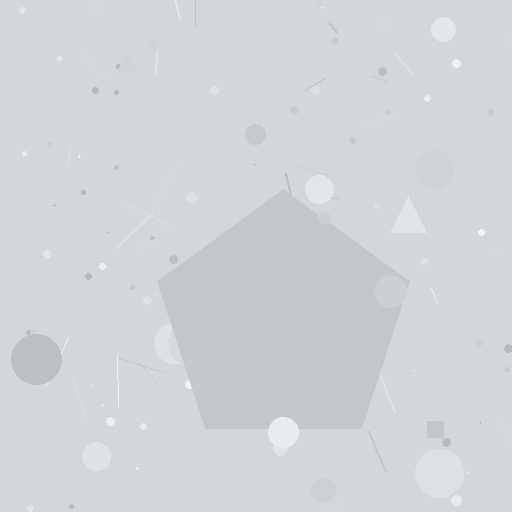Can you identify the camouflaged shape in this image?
The camouflaged shape is a pentagon.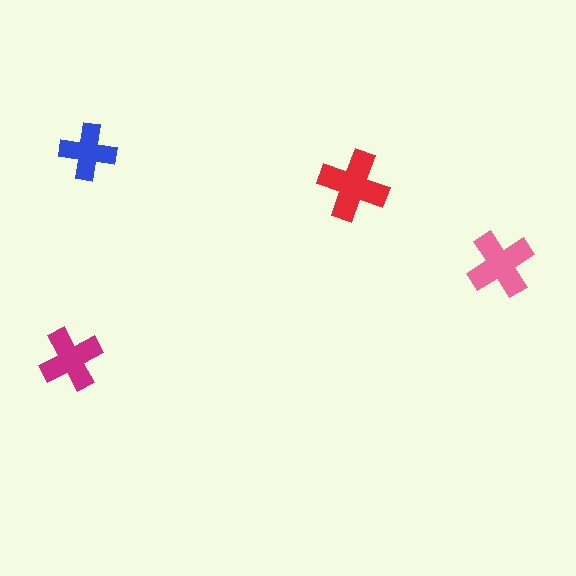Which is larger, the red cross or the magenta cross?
The red one.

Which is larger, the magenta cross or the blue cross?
The magenta one.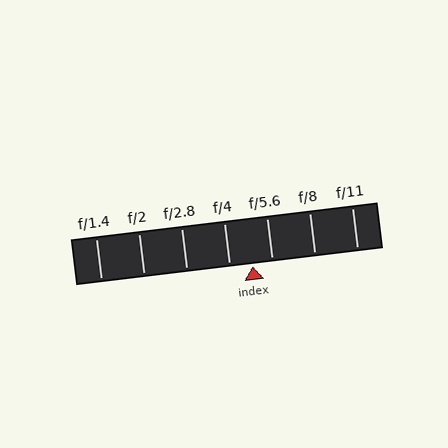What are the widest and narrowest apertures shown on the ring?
The widest aperture shown is f/1.4 and the narrowest is f/11.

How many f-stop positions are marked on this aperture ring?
There are 7 f-stop positions marked.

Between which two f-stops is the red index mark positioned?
The index mark is between f/4 and f/5.6.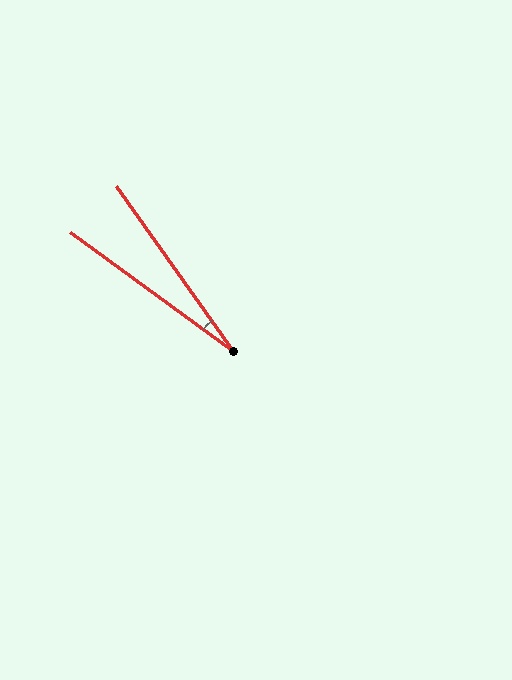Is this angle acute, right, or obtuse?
It is acute.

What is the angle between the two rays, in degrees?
Approximately 19 degrees.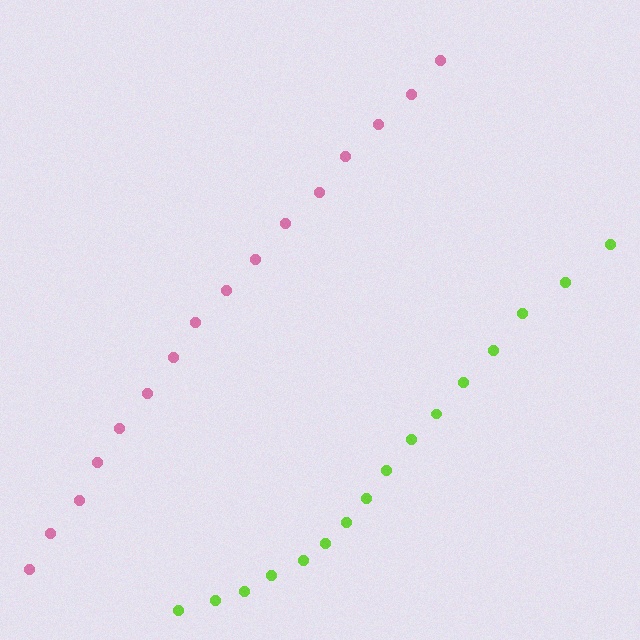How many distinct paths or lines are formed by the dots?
There are 2 distinct paths.